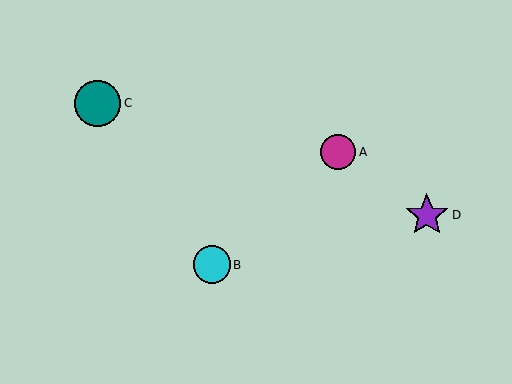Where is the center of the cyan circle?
The center of the cyan circle is at (212, 265).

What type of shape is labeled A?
Shape A is a magenta circle.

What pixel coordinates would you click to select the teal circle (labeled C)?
Click at (98, 103) to select the teal circle C.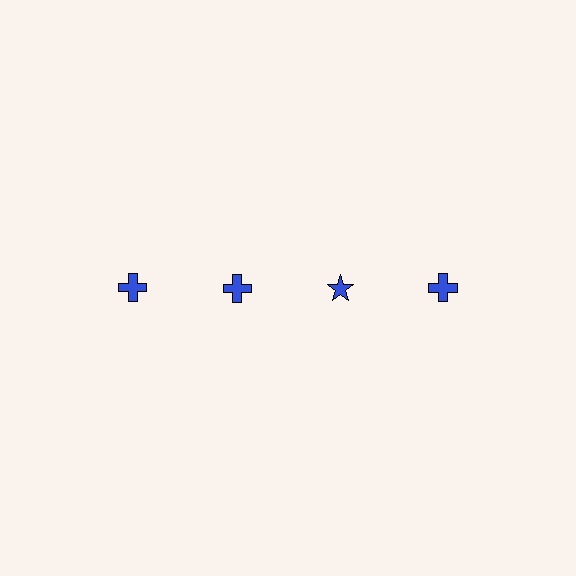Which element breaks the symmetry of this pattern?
The blue star in the top row, center column breaks the symmetry. All other shapes are blue crosses.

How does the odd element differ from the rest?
It has a different shape: star instead of cross.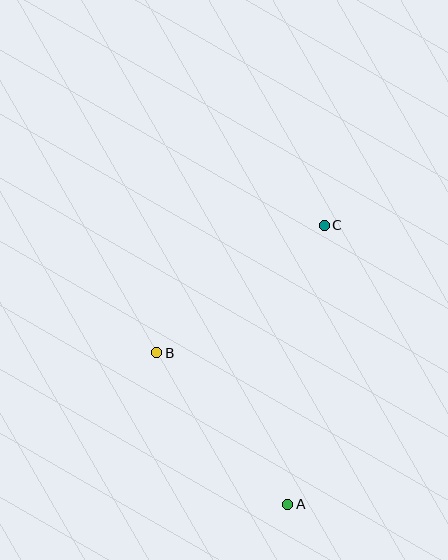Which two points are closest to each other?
Points A and B are closest to each other.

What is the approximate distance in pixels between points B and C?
The distance between B and C is approximately 210 pixels.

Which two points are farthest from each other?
Points A and C are farthest from each other.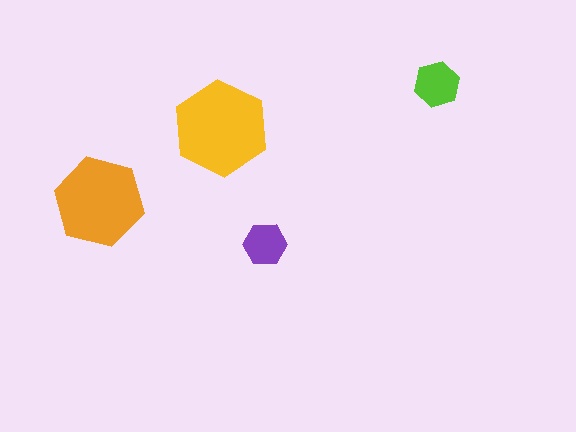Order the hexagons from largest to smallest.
the yellow one, the orange one, the lime one, the purple one.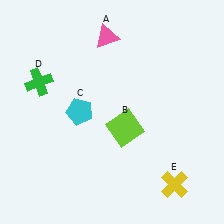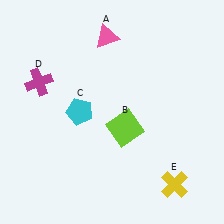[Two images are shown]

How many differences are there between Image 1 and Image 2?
There is 1 difference between the two images.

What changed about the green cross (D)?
In Image 1, D is green. In Image 2, it changed to magenta.